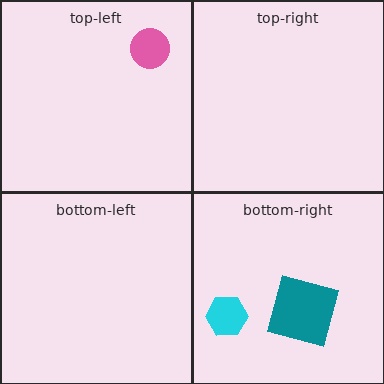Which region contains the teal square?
The bottom-right region.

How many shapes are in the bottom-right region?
2.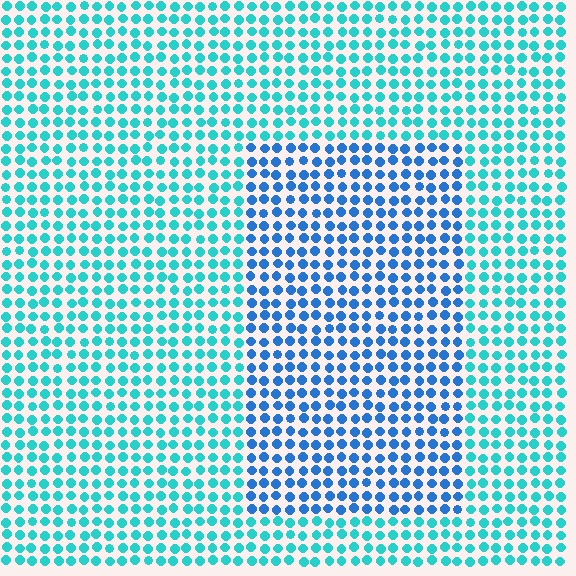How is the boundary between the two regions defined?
The boundary is defined purely by a slight shift in hue (about 35 degrees). Spacing, size, and orientation are identical on both sides.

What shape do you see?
I see a rectangle.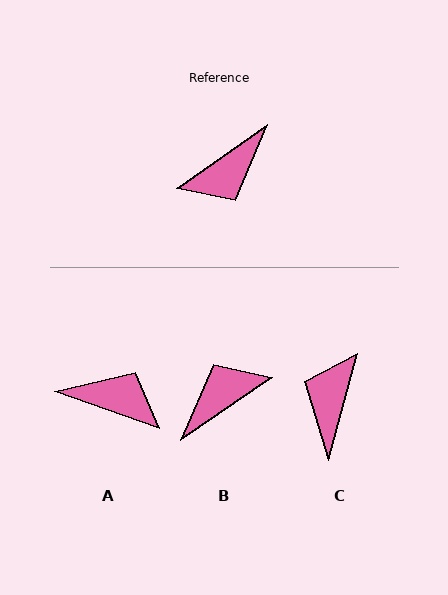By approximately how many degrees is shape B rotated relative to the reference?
Approximately 179 degrees counter-clockwise.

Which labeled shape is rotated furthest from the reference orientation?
B, about 179 degrees away.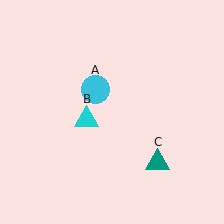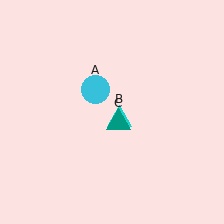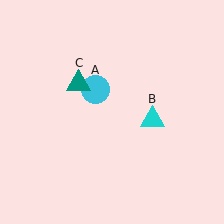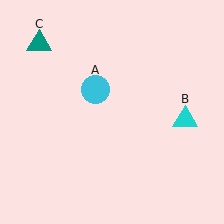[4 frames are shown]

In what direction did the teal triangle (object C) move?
The teal triangle (object C) moved up and to the left.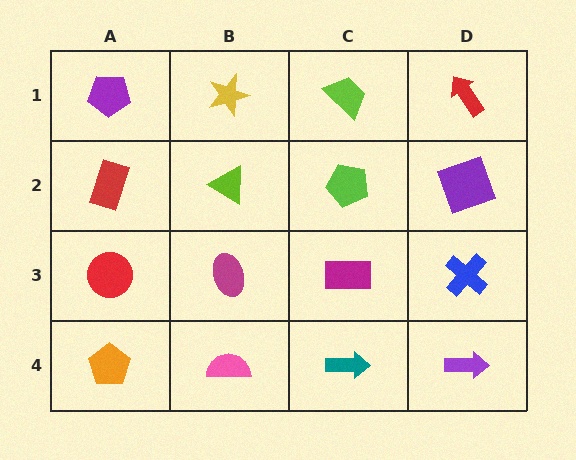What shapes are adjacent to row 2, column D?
A red arrow (row 1, column D), a blue cross (row 3, column D), a lime pentagon (row 2, column C).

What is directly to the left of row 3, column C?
A magenta ellipse.